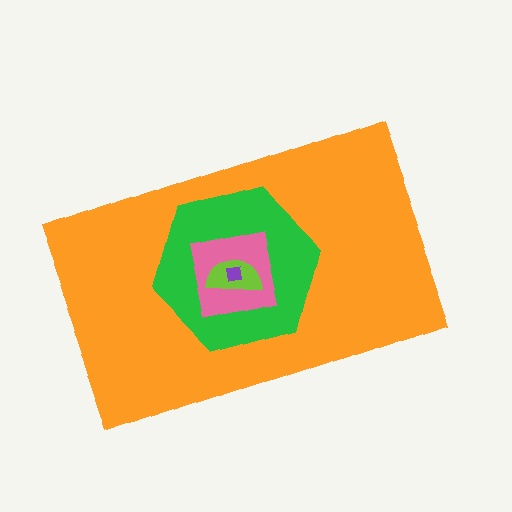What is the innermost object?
The purple square.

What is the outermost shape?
The orange rectangle.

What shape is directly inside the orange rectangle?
The green hexagon.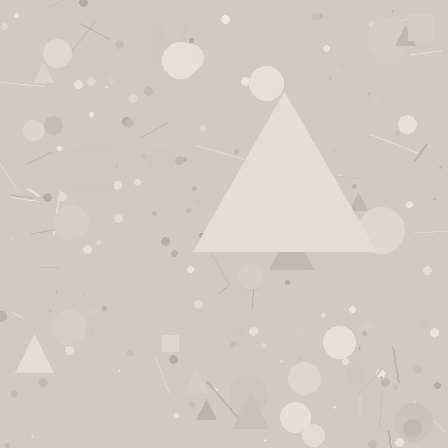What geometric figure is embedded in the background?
A triangle is embedded in the background.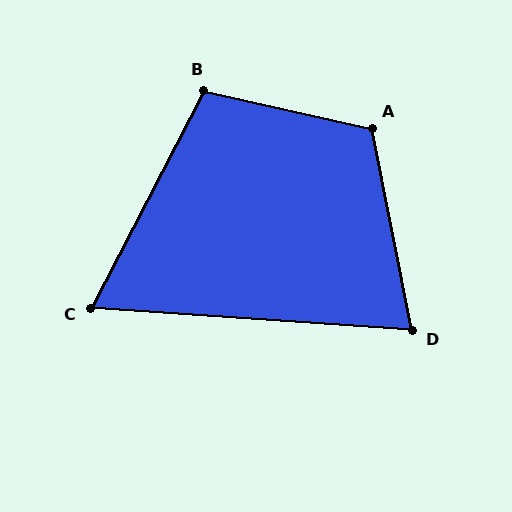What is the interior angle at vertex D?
Approximately 75 degrees (acute).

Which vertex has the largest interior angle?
A, at approximately 113 degrees.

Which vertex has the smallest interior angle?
C, at approximately 67 degrees.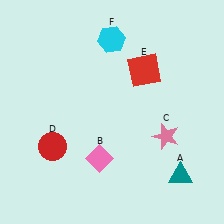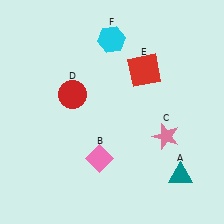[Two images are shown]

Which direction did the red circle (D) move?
The red circle (D) moved up.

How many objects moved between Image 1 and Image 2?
1 object moved between the two images.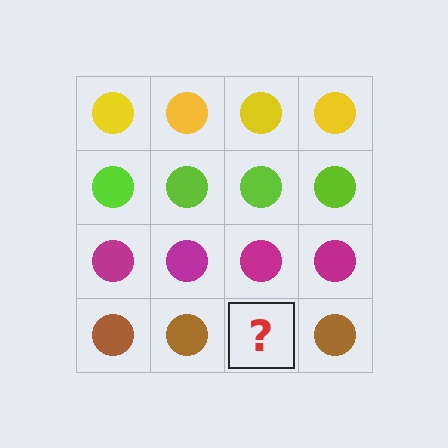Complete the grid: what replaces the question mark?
The question mark should be replaced with a brown circle.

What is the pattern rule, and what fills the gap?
The rule is that each row has a consistent color. The gap should be filled with a brown circle.